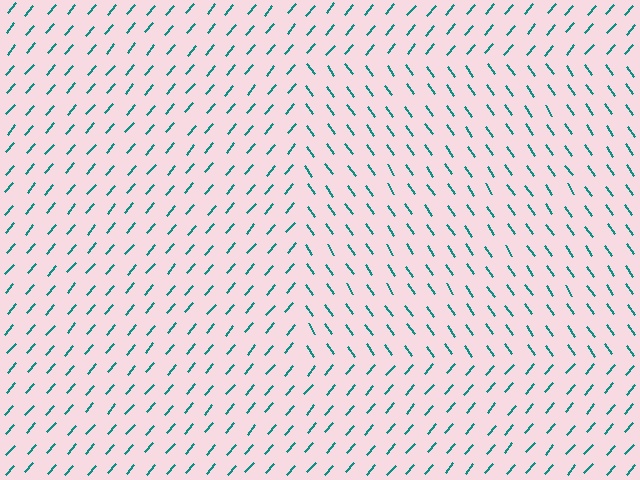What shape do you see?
I see a rectangle.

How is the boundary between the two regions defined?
The boundary is defined purely by a change in line orientation (approximately 75 degrees difference). All lines are the same color and thickness.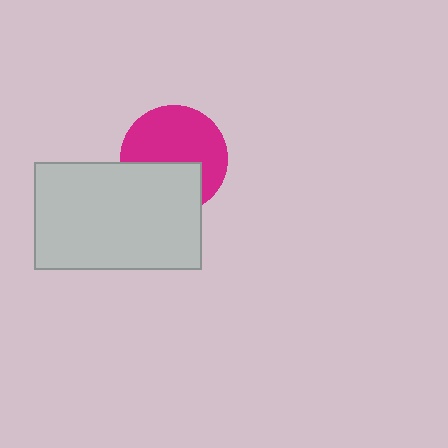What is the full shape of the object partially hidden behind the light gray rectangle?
The partially hidden object is a magenta circle.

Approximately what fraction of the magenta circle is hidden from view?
Roughly 38% of the magenta circle is hidden behind the light gray rectangle.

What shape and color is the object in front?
The object in front is a light gray rectangle.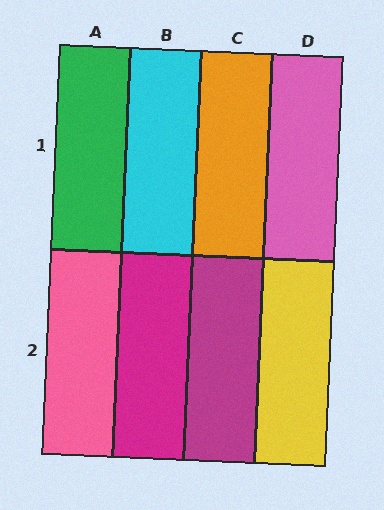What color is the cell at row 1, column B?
Cyan.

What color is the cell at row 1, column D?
Pink.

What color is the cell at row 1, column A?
Green.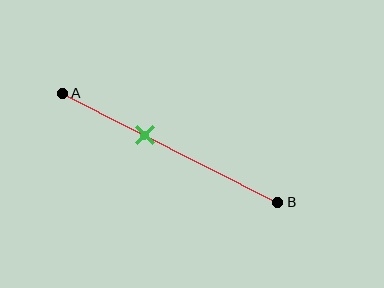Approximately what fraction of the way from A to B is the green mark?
The green mark is approximately 40% of the way from A to B.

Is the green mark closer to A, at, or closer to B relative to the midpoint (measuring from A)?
The green mark is closer to point A than the midpoint of segment AB.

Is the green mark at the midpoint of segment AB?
No, the mark is at about 40% from A, not at the 50% midpoint.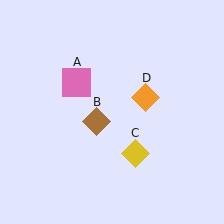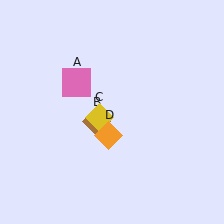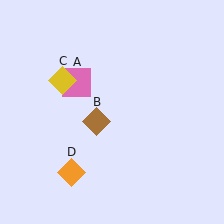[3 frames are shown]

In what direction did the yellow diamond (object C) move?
The yellow diamond (object C) moved up and to the left.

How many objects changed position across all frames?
2 objects changed position: yellow diamond (object C), orange diamond (object D).